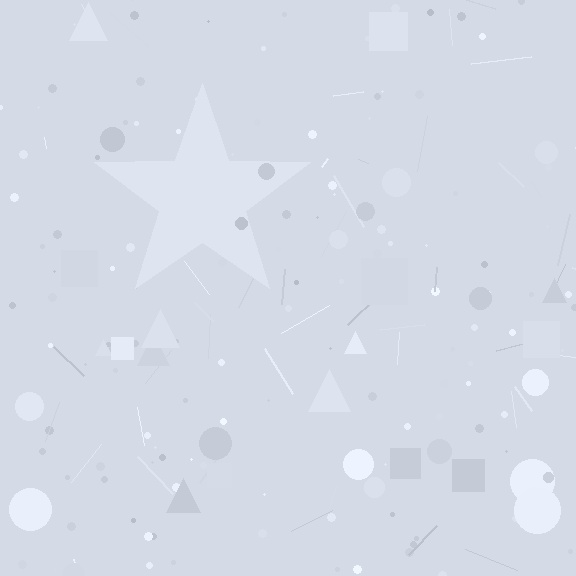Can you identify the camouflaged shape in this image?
The camouflaged shape is a star.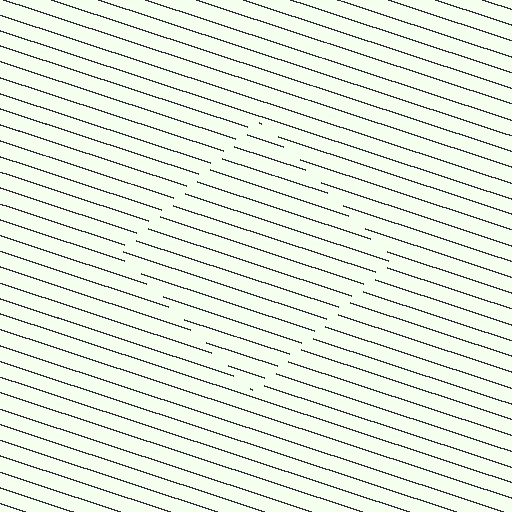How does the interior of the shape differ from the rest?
The interior of the shape contains the same grating, shifted by half a period — the contour is defined by the phase discontinuity where line-ends from the inner and outer gratings abut.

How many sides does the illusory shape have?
4 sides — the line-ends trace a square.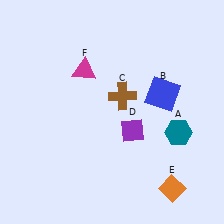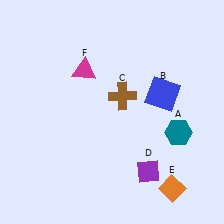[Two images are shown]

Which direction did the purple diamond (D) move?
The purple diamond (D) moved down.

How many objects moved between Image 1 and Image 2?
1 object moved between the two images.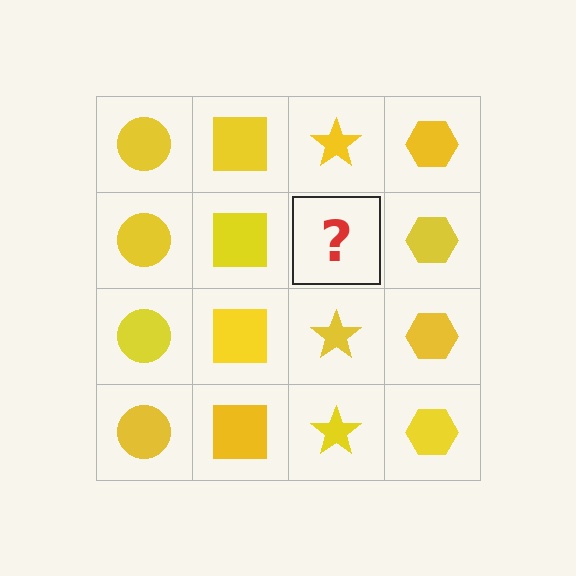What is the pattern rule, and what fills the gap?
The rule is that each column has a consistent shape. The gap should be filled with a yellow star.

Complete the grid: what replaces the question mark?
The question mark should be replaced with a yellow star.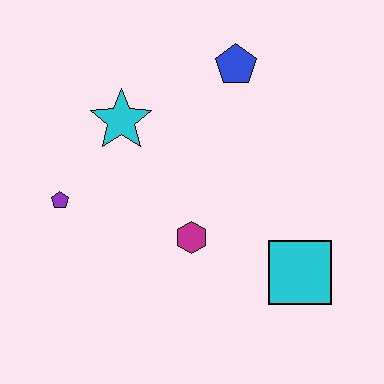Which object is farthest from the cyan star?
The cyan square is farthest from the cyan star.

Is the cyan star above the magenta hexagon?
Yes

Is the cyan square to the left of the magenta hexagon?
No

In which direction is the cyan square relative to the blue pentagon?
The cyan square is below the blue pentagon.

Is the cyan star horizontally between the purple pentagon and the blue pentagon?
Yes